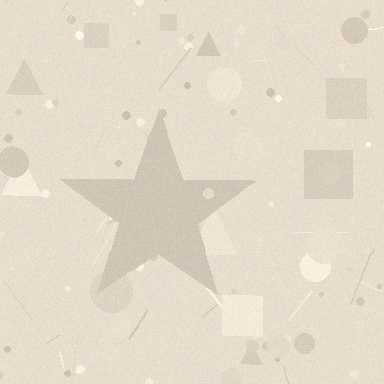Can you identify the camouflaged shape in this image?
The camouflaged shape is a star.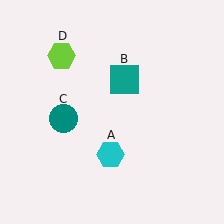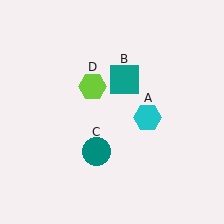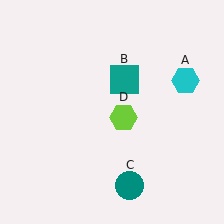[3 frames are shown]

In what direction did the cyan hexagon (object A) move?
The cyan hexagon (object A) moved up and to the right.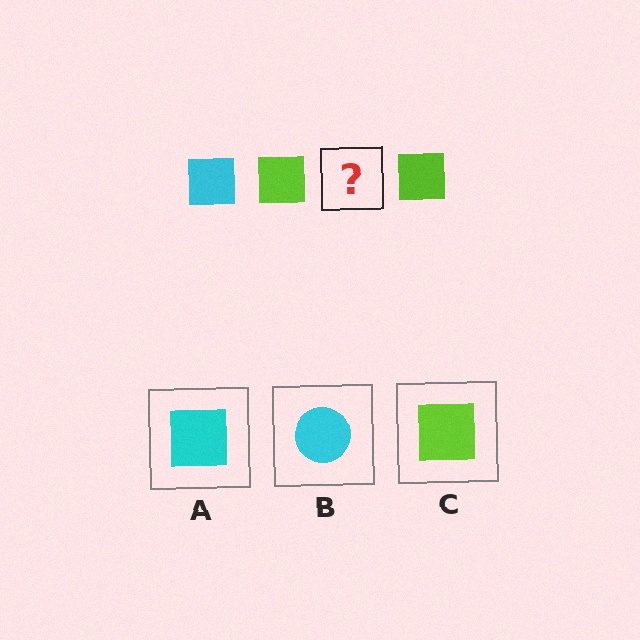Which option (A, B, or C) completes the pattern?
A.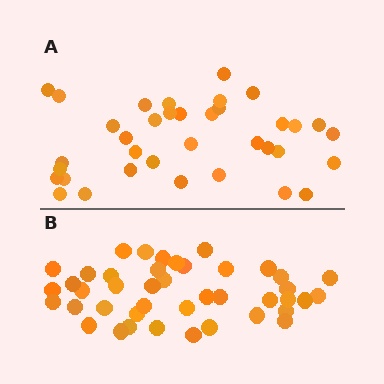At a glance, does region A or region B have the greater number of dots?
Region B (the bottom region) has more dots.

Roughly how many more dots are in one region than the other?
Region B has about 6 more dots than region A.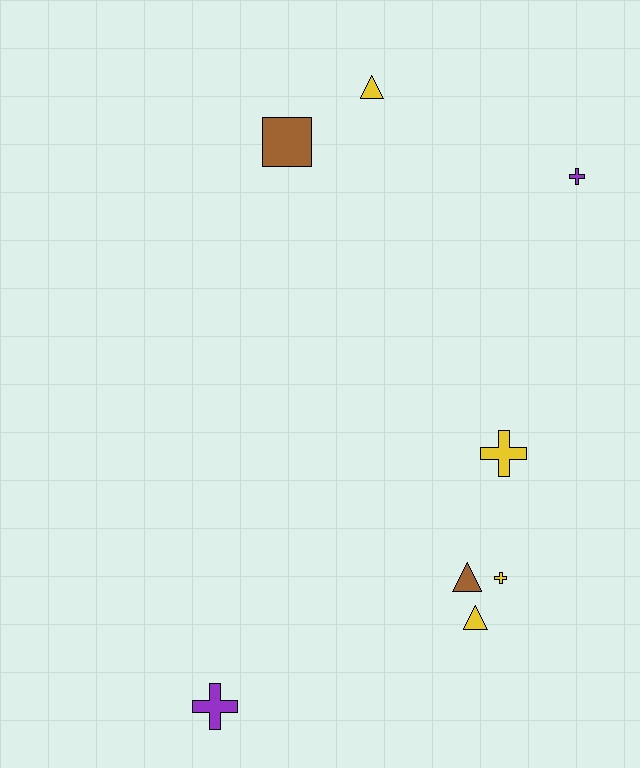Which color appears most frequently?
Yellow, with 4 objects.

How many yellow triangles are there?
There are 2 yellow triangles.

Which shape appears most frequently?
Cross, with 4 objects.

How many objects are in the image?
There are 8 objects.